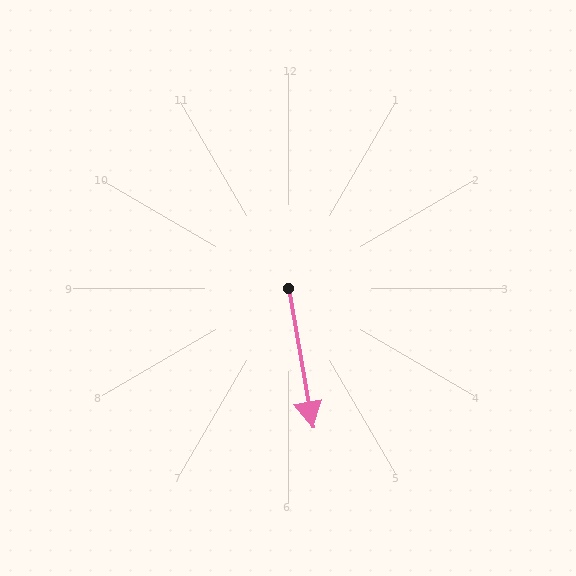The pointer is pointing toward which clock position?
Roughly 6 o'clock.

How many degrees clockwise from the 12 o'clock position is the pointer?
Approximately 170 degrees.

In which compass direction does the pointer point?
South.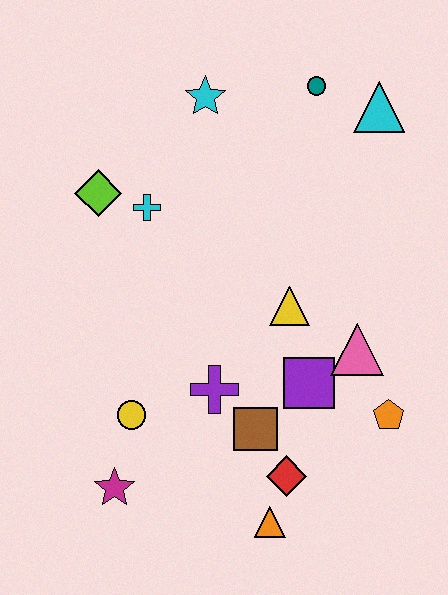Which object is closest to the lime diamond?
The cyan cross is closest to the lime diamond.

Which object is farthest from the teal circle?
The magenta star is farthest from the teal circle.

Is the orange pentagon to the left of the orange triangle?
No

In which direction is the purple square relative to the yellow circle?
The purple square is to the right of the yellow circle.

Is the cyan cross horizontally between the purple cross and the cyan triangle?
No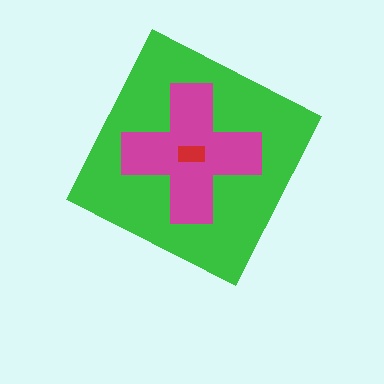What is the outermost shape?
The green diamond.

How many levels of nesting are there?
3.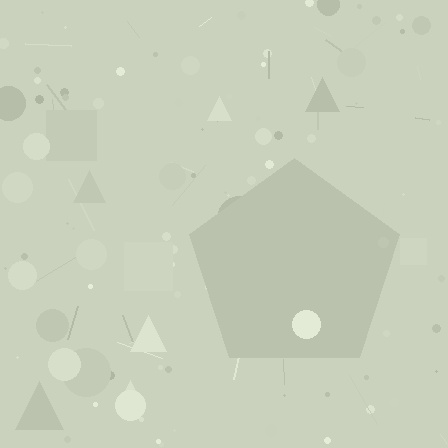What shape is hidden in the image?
A pentagon is hidden in the image.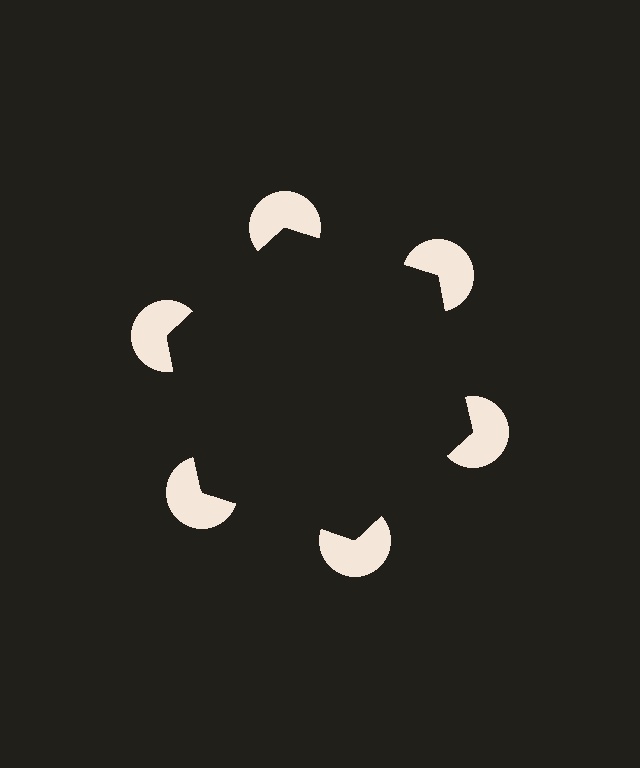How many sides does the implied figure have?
6 sides.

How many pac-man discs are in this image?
There are 6 — one at each vertex of the illusory hexagon.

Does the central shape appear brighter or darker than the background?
It typically appears slightly darker than the background, even though no actual brightness change is drawn.